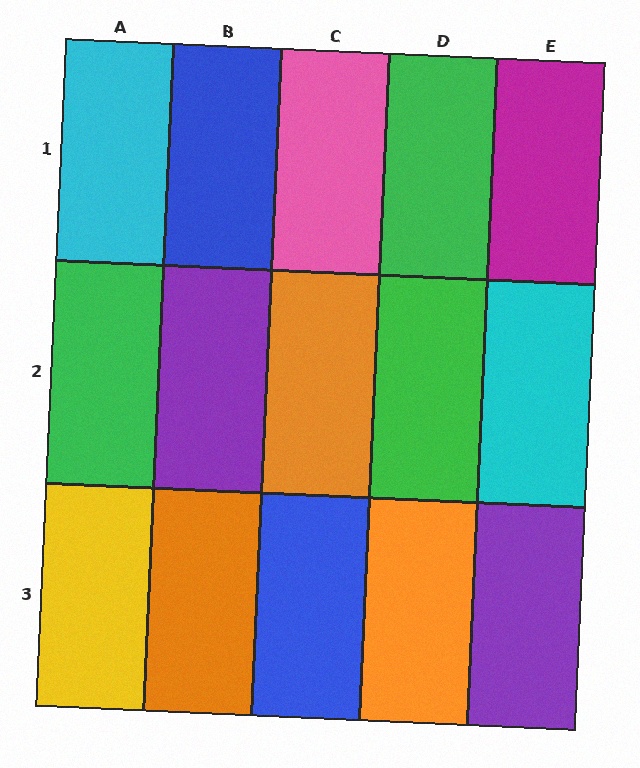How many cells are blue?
2 cells are blue.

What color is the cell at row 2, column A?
Green.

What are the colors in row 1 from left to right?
Cyan, blue, pink, green, magenta.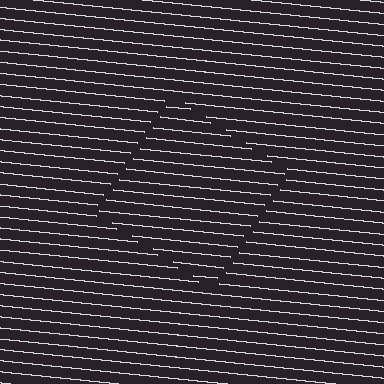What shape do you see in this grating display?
An illusory square. The interior of the shape contains the same grating, shifted by half a period — the contour is defined by the phase discontinuity where line-ends from the inner and outer gratings abut.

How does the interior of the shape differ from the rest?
The interior of the shape contains the same grating, shifted by half a period — the contour is defined by the phase discontinuity where line-ends from the inner and outer gratings abut.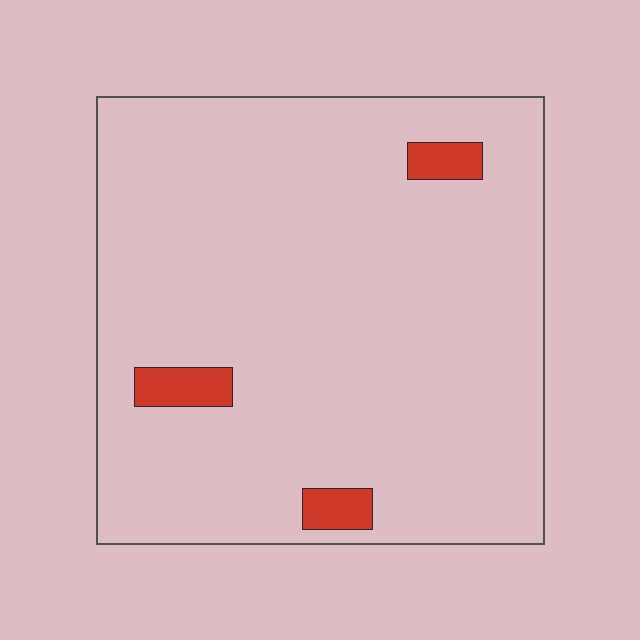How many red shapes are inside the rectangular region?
3.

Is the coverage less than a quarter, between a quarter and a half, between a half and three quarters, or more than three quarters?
Less than a quarter.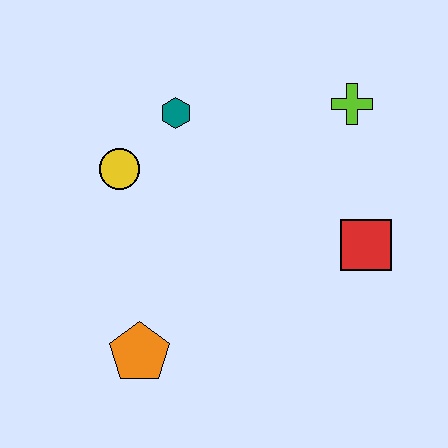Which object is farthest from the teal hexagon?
The orange pentagon is farthest from the teal hexagon.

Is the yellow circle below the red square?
No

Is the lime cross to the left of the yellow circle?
No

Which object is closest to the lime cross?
The red square is closest to the lime cross.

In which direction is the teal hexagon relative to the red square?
The teal hexagon is to the left of the red square.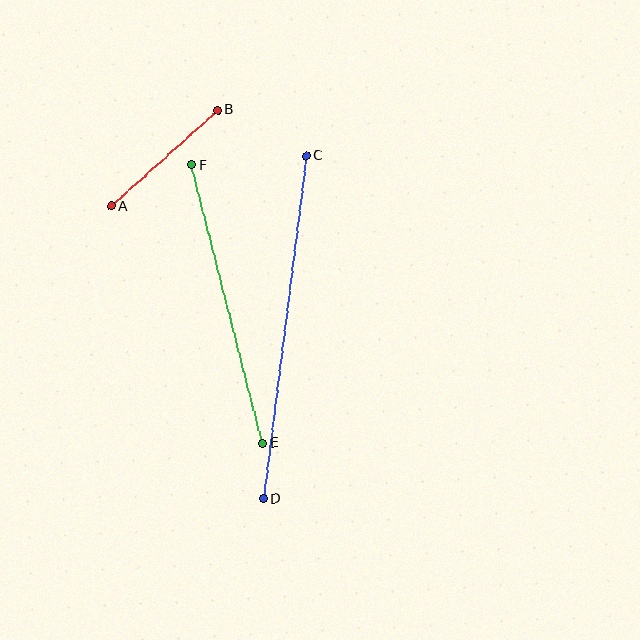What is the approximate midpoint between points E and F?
The midpoint is at approximately (227, 304) pixels.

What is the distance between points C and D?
The distance is approximately 346 pixels.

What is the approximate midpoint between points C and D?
The midpoint is at approximately (284, 327) pixels.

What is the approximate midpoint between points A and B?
The midpoint is at approximately (164, 158) pixels.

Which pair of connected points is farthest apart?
Points C and D are farthest apart.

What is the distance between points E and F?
The distance is approximately 287 pixels.